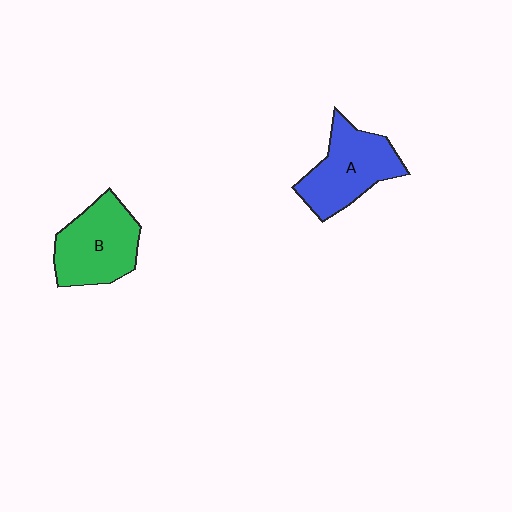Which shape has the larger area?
Shape B (green).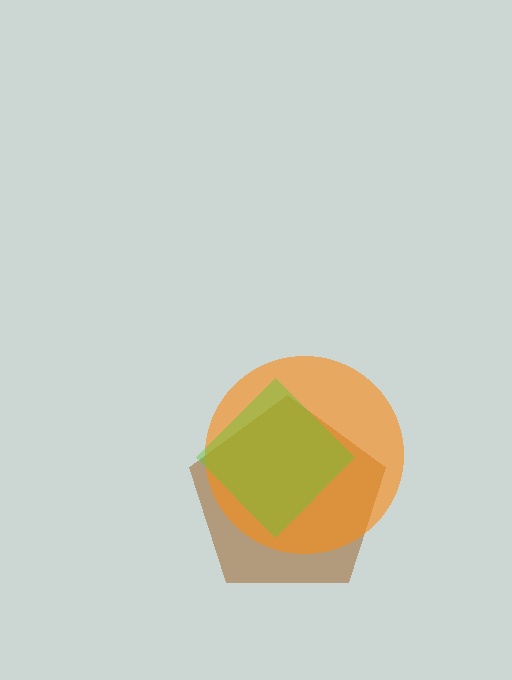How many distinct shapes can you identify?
There are 3 distinct shapes: a brown pentagon, an orange circle, a lime diamond.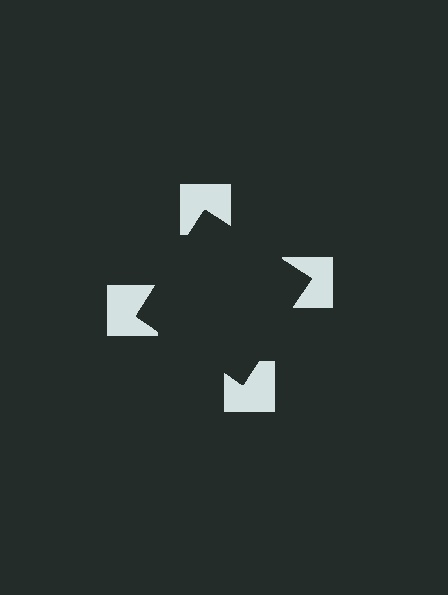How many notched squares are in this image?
There are 4 — one at each vertex of the illusory square.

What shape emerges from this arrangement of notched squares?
An illusory square — its edges are inferred from the aligned wedge cuts in the notched squares, not physically drawn.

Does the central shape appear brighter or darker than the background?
It typically appears slightly darker than the background, even though no actual brightness change is drawn.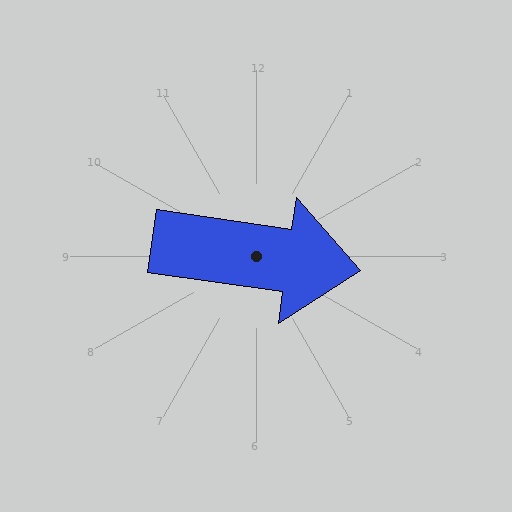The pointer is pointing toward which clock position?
Roughly 3 o'clock.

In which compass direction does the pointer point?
East.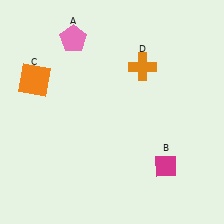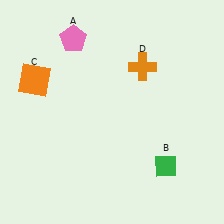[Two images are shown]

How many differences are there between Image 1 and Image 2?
There is 1 difference between the two images.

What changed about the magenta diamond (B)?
In Image 1, B is magenta. In Image 2, it changed to green.